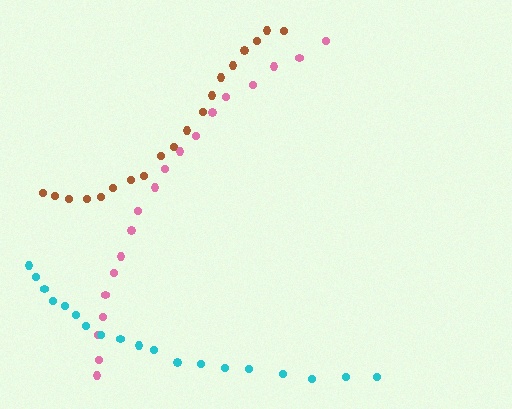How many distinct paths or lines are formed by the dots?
There are 3 distinct paths.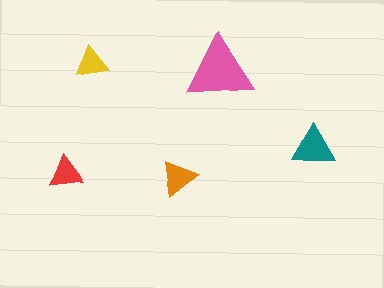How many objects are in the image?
There are 5 objects in the image.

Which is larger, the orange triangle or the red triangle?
The orange one.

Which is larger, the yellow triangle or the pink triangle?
The pink one.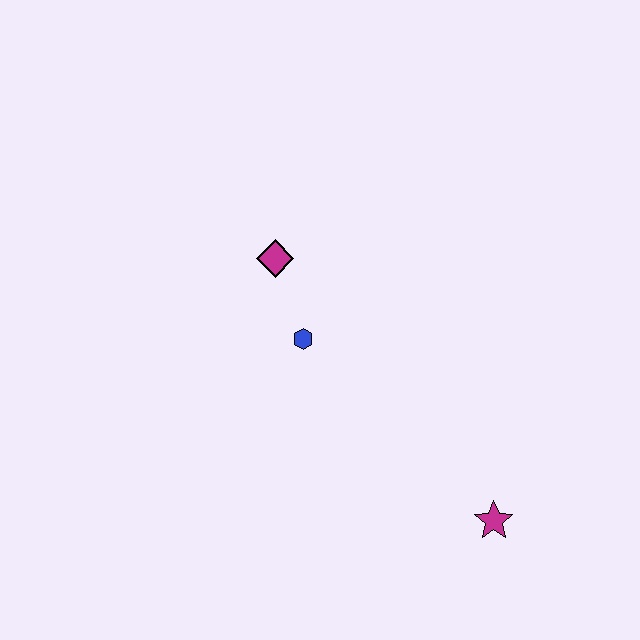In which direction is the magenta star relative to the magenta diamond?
The magenta star is below the magenta diamond.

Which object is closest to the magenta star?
The blue hexagon is closest to the magenta star.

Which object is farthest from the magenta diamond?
The magenta star is farthest from the magenta diamond.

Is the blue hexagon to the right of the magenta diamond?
Yes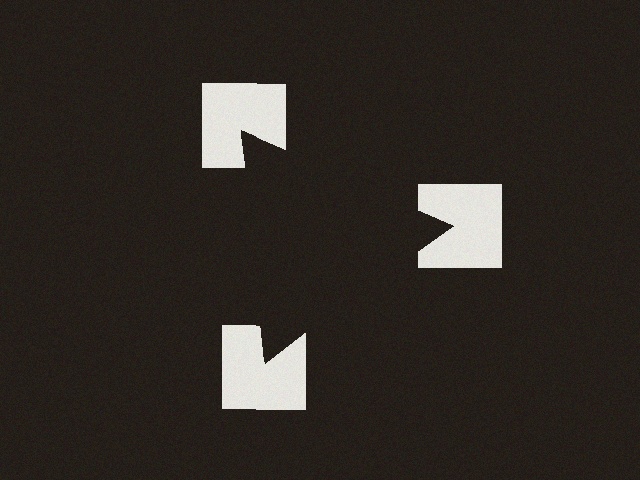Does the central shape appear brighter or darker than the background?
It typically appears slightly darker than the background, even though no actual brightness change is drawn.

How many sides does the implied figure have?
3 sides.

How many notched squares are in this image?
There are 3 — one at each vertex of the illusory triangle.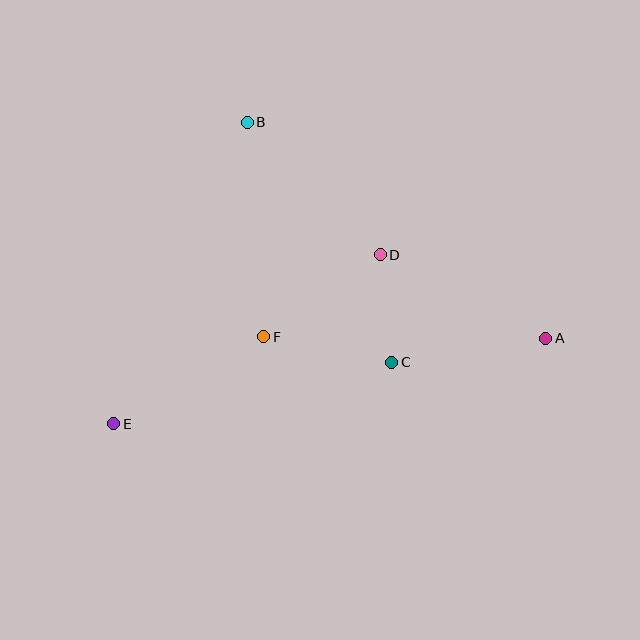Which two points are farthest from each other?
Points A and E are farthest from each other.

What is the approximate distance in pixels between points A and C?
The distance between A and C is approximately 156 pixels.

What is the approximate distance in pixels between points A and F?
The distance between A and F is approximately 282 pixels.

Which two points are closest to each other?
Points C and D are closest to each other.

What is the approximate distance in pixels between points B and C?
The distance between B and C is approximately 280 pixels.